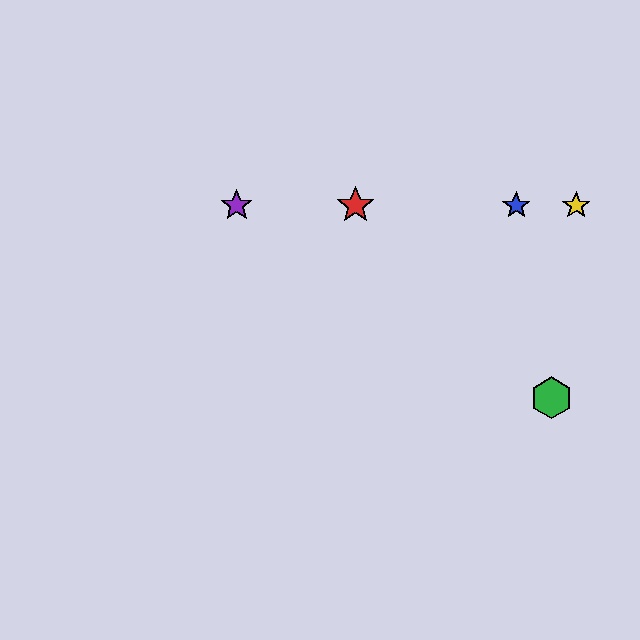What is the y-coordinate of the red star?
The red star is at y≈205.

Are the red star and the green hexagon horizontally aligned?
No, the red star is at y≈205 and the green hexagon is at y≈398.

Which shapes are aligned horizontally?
The red star, the blue star, the yellow star, the purple star are aligned horizontally.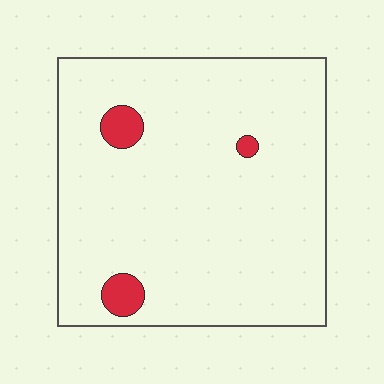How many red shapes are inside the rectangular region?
3.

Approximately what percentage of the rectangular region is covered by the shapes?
Approximately 5%.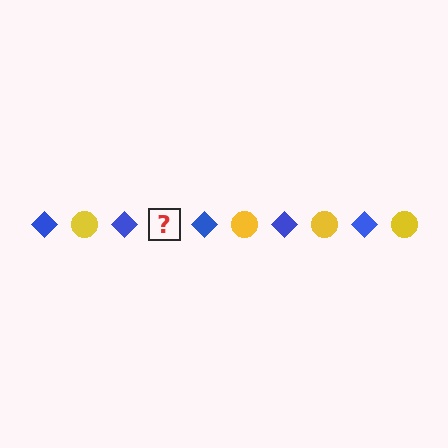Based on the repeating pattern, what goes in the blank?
The blank should be a yellow circle.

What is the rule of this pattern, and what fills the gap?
The rule is that the pattern alternates between blue diamond and yellow circle. The gap should be filled with a yellow circle.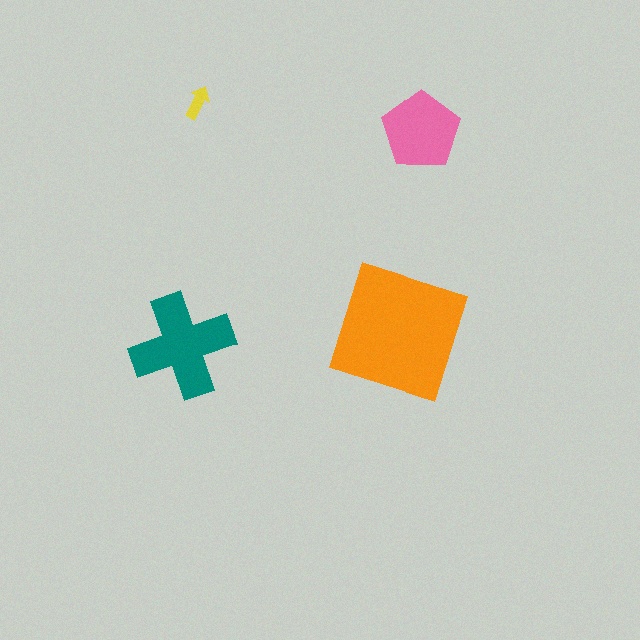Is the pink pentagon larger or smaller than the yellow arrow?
Larger.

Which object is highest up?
The yellow arrow is topmost.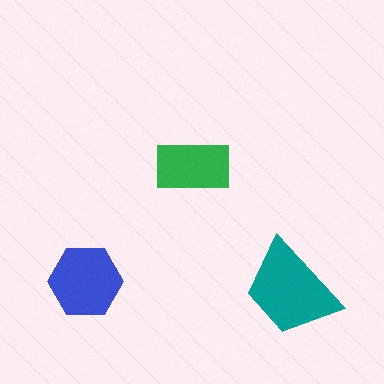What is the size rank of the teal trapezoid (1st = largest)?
1st.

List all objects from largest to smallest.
The teal trapezoid, the blue hexagon, the green rectangle.